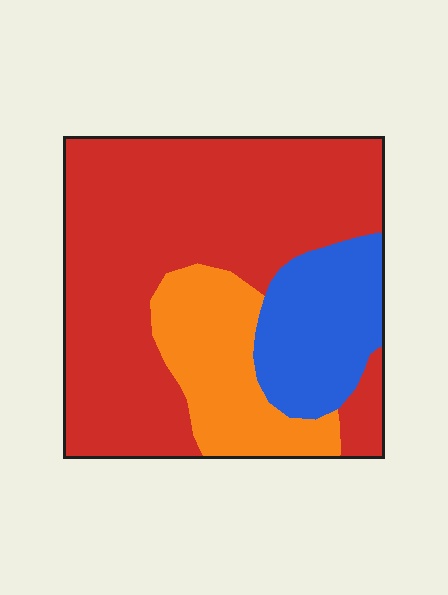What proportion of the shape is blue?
Blue covers around 20% of the shape.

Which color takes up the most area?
Red, at roughly 65%.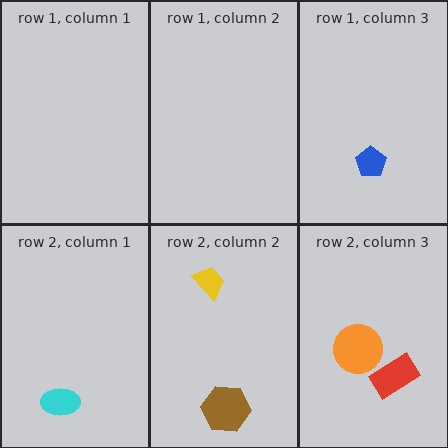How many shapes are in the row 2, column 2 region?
2.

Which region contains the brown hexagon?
The row 2, column 2 region.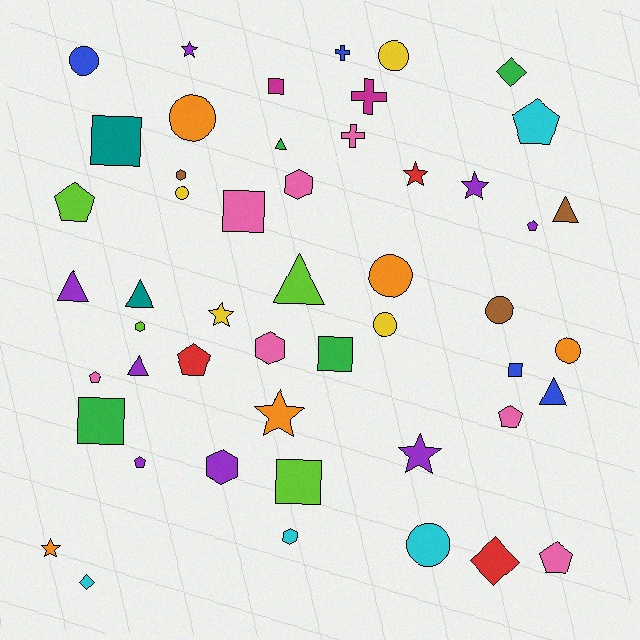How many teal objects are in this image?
There are 2 teal objects.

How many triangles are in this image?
There are 7 triangles.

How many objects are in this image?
There are 50 objects.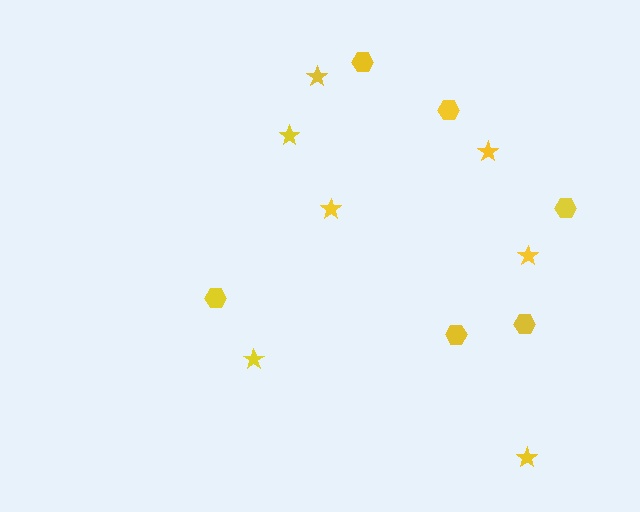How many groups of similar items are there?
There are 2 groups: one group of stars (7) and one group of hexagons (6).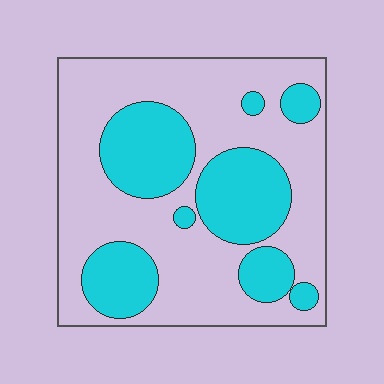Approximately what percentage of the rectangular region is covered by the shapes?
Approximately 35%.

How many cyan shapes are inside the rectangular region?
8.